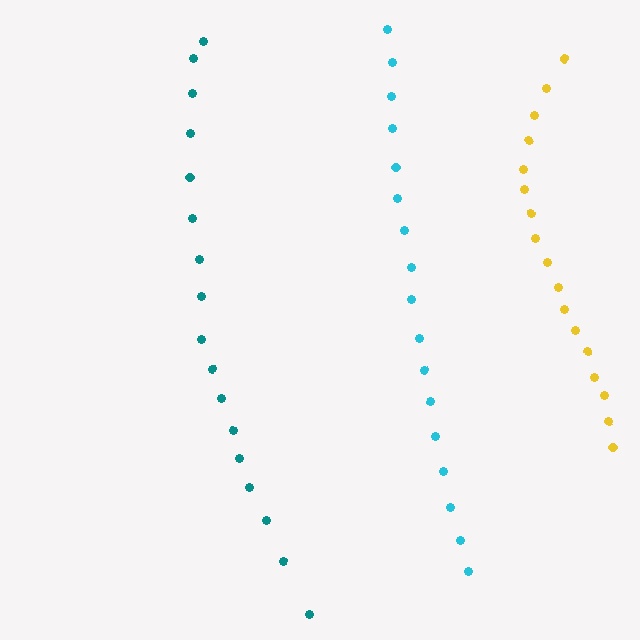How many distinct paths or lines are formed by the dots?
There are 3 distinct paths.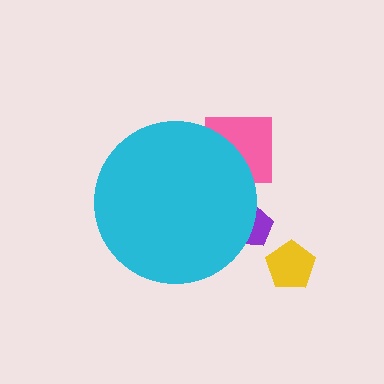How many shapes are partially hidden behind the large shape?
2 shapes are partially hidden.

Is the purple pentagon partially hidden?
Yes, the purple pentagon is partially hidden behind the cyan circle.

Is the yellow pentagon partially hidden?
No, the yellow pentagon is fully visible.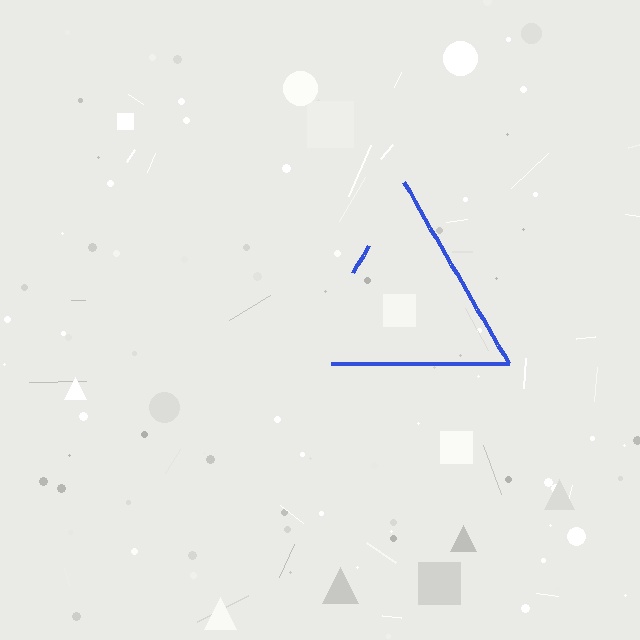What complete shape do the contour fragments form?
The contour fragments form a triangle.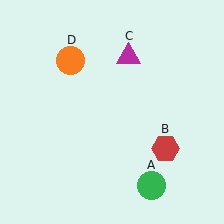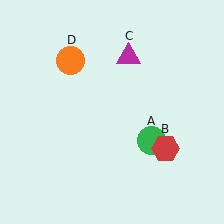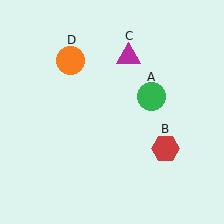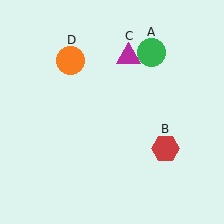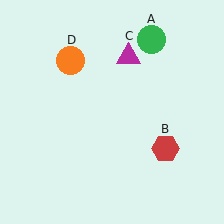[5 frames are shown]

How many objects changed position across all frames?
1 object changed position: green circle (object A).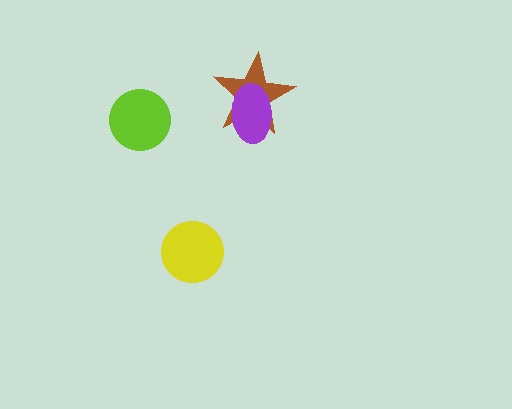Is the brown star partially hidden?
Yes, it is partially covered by another shape.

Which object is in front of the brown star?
The purple ellipse is in front of the brown star.